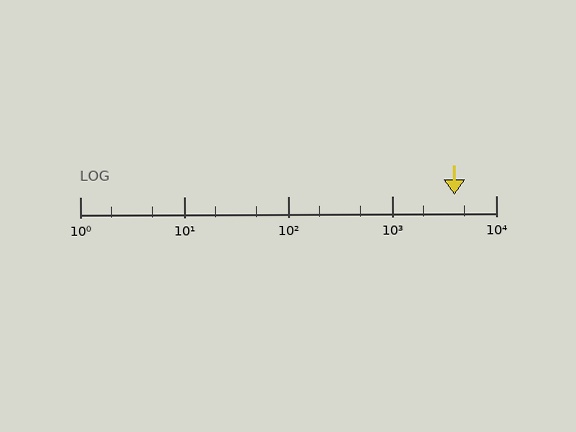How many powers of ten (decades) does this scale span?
The scale spans 4 decades, from 1 to 10000.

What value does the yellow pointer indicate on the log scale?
The pointer indicates approximately 4000.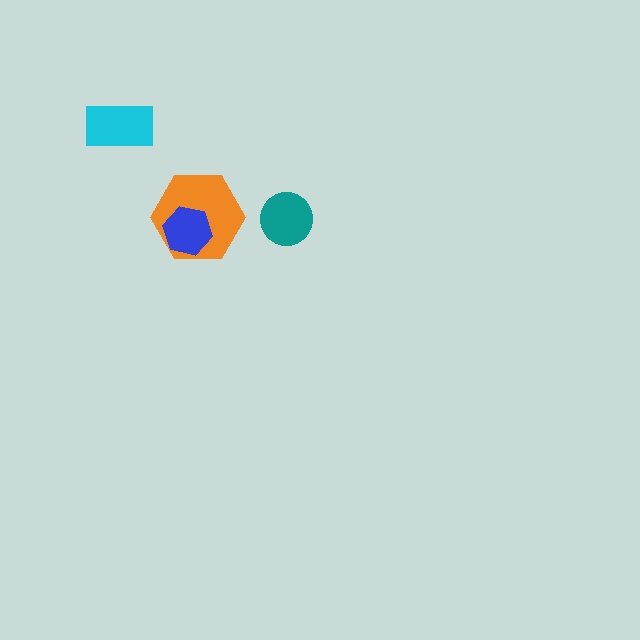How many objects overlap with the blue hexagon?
1 object overlaps with the blue hexagon.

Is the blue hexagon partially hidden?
No, no other shape covers it.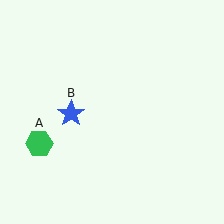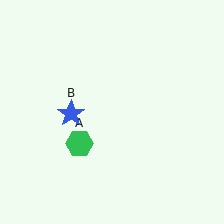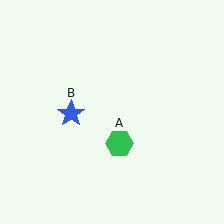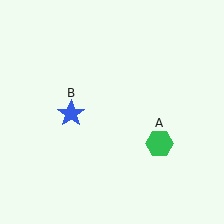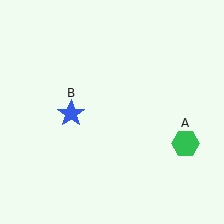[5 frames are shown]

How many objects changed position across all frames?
1 object changed position: green hexagon (object A).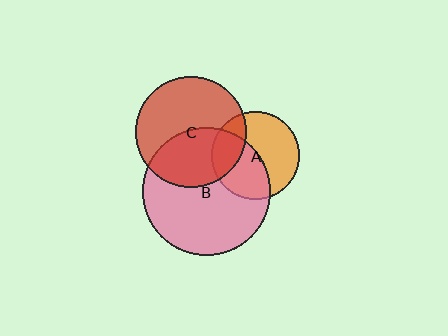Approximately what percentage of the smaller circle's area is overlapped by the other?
Approximately 45%.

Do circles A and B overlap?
Yes.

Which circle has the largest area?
Circle B (pink).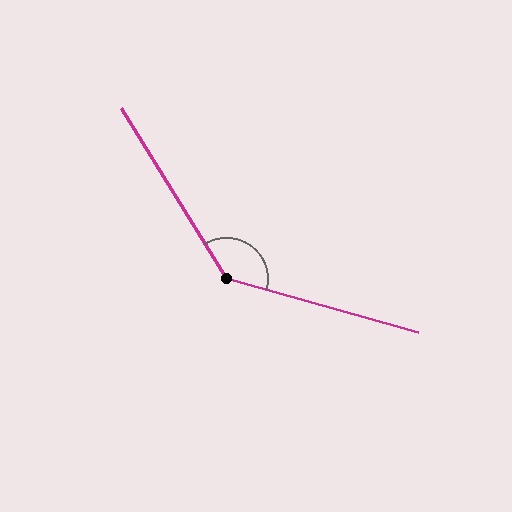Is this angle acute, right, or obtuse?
It is obtuse.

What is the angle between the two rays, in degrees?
Approximately 137 degrees.